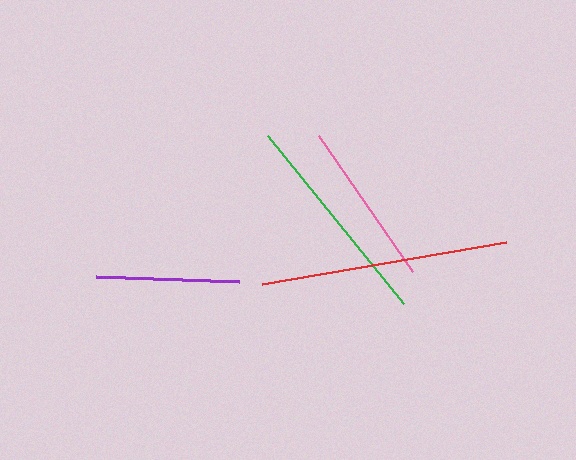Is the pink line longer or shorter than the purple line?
The pink line is longer than the purple line.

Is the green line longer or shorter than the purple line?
The green line is longer than the purple line.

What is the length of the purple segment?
The purple segment is approximately 143 pixels long.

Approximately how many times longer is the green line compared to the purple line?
The green line is approximately 1.5 times the length of the purple line.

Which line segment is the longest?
The red line is the longest at approximately 247 pixels.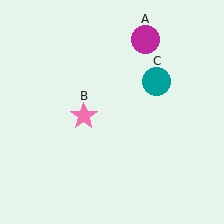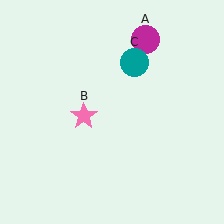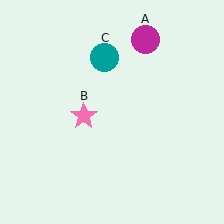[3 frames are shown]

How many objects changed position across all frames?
1 object changed position: teal circle (object C).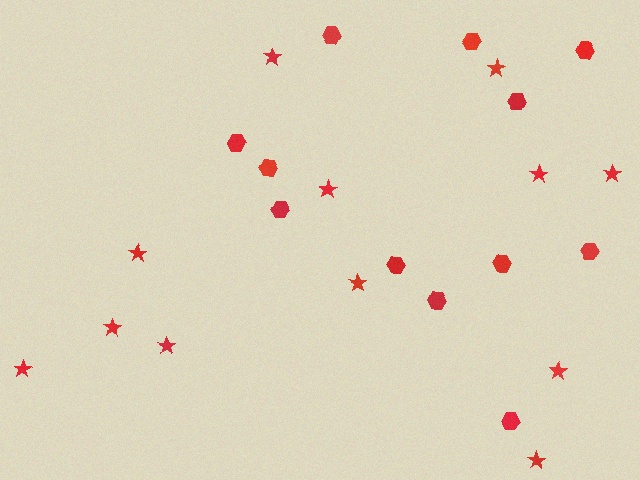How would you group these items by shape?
There are 2 groups: one group of hexagons (12) and one group of stars (12).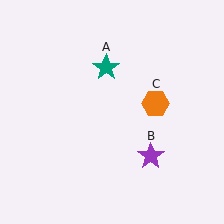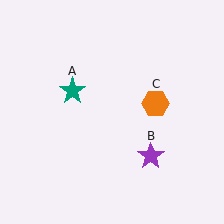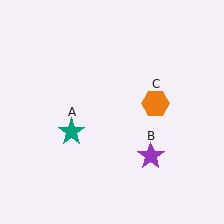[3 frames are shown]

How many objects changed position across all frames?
1 object changed position: teal star (object A).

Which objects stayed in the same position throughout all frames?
Purple star (object B) and orange hexagon (object C) remained stationary.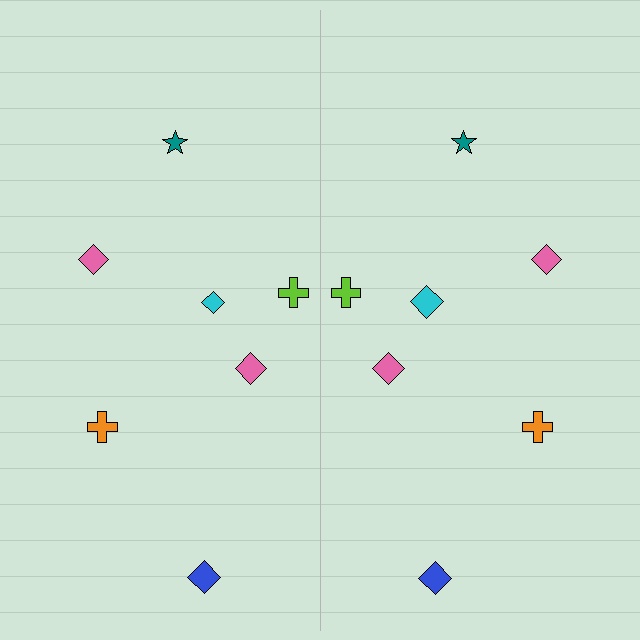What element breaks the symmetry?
The cyan diamond on the right side has a different size than its mirror counterpart.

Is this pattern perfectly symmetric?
No, the pattern is not perfectly symmetric. The cyan diamond on the right side has a different size than its mirror counterpart.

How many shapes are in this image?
There are 14 shapes in this image.